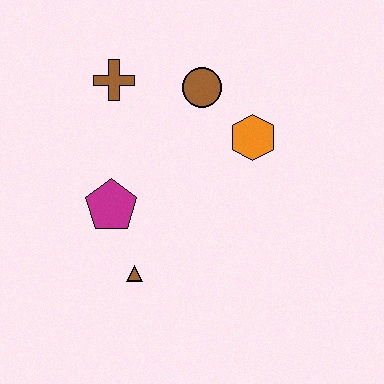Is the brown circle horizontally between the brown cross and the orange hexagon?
Yes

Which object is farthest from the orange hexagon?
The brown triangle is farthest from the orange hexagon.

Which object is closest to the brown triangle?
The magenta pentagon is closest to the brown triangle.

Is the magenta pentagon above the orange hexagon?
No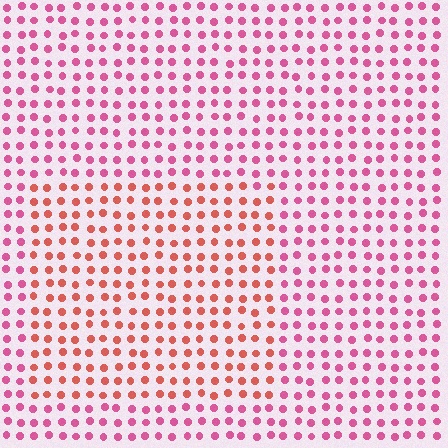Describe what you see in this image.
The image is filled with small pink elements in a uniform arrangement. A rectangle-shaped region is visible where the elements are tinted to a slightly different hue, forming a subtle color boundary.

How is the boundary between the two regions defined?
The boundary is defined purely by a slight shift in hue (about 34 degrees). Spacing, size, and orientation are identical on both sides.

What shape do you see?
I see a rectangle.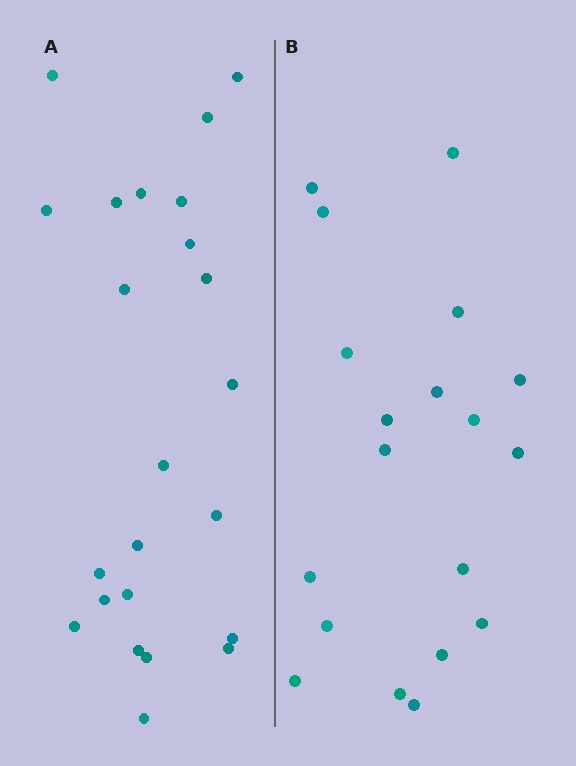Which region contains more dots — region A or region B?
Region A (the left region) has more dots.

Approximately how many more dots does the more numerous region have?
Region A has about 4 more dots than region B.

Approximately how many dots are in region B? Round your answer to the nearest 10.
About 20 dots. (The exact count is 19, which rounds to 20.)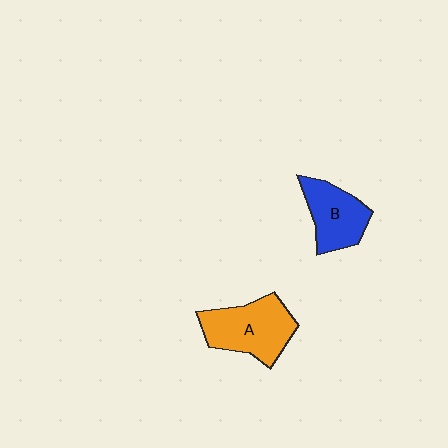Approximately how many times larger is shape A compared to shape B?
Approximately 1.3 times.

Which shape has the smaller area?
Shape B (blue).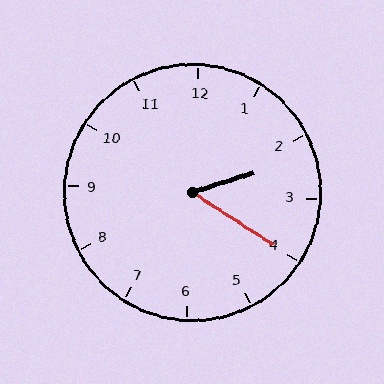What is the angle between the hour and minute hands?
Approximately 50 degrees.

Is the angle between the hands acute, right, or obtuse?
It is acute.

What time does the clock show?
2:20.